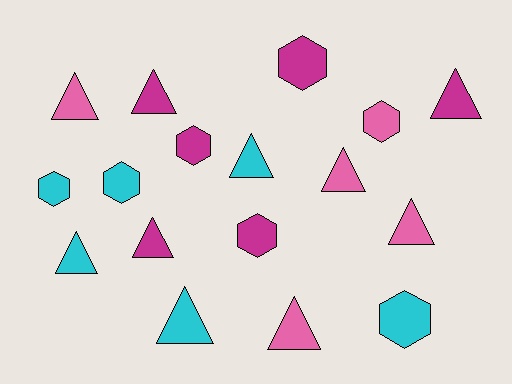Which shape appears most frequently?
Triangle, with 10 objects.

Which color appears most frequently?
Cyan, with 6 objects.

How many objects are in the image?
There are 17 objects.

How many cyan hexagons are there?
There are 3 cyan hexagons.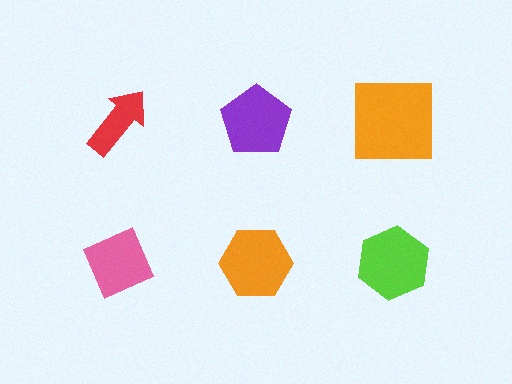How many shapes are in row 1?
3 shapes.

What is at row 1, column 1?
A red arrow.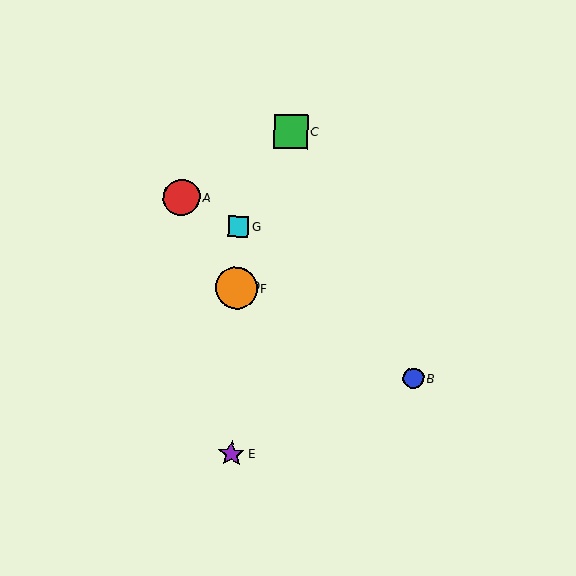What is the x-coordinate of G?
Object G is at x≈238.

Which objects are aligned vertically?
Objects D, E, F, G are aligned vertically.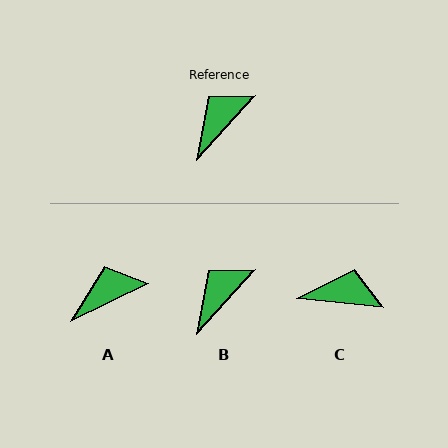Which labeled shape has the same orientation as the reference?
B.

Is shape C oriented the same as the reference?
No, it is off by about 53 degrees.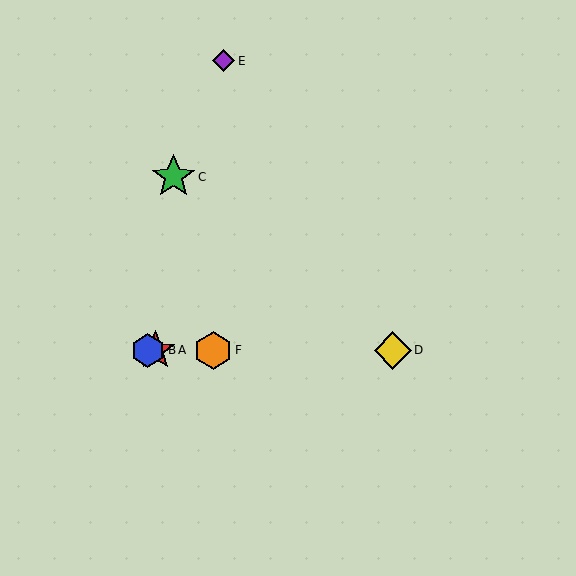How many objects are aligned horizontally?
4 objects (A, B, D, F) are aligned horizontally.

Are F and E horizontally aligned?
No, F is at y≈350 and E is at y≈61.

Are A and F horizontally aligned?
Yes, both are at y≈350.